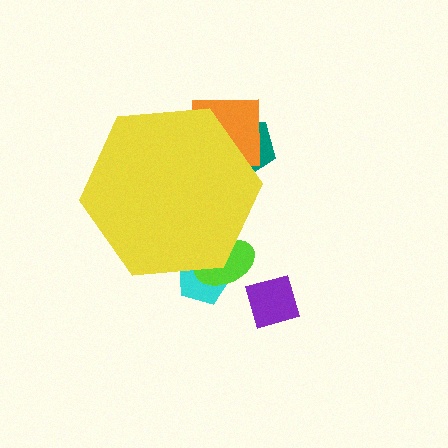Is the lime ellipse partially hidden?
Yes, the lime ellipse is partially hidden behind the yellow hexagon.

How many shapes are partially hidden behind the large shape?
4 shapes are partially hidden.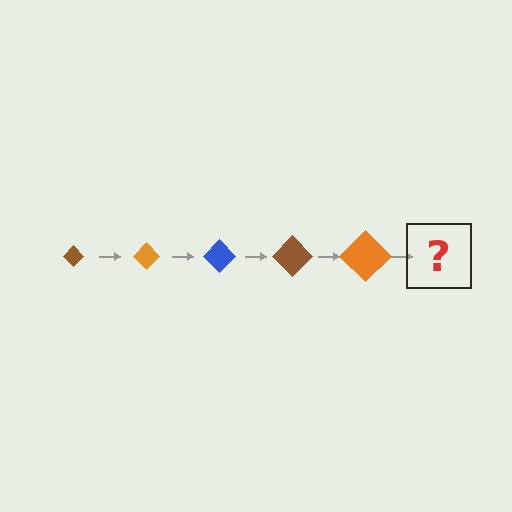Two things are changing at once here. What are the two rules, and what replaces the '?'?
The two rules are that the diamond grows larger each step and the color cycles through brown, orange, and blue. The '?' should be a blue diamond, larger than the previous one.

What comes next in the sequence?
The next element should be a blue diamond, larger than the previous one.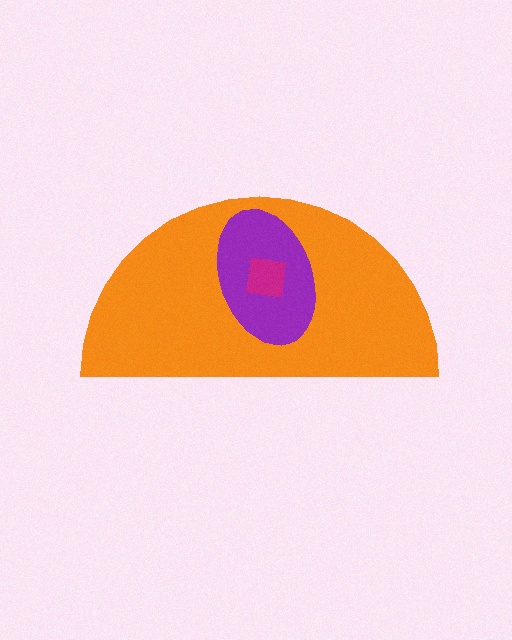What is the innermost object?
The magenta square.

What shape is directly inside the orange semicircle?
The purple ellipse.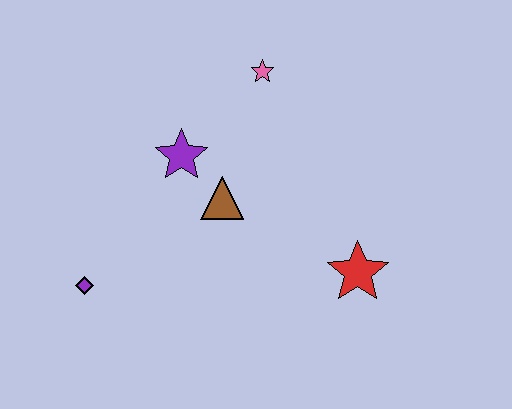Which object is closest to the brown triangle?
The purple star is closest to the brown triangle.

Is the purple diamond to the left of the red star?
Yes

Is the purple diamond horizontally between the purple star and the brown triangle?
No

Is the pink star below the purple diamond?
No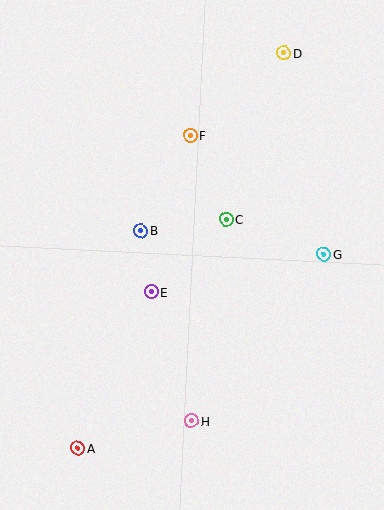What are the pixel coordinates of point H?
Point H is at (192, 421).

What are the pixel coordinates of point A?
Point A is at (78, 448).